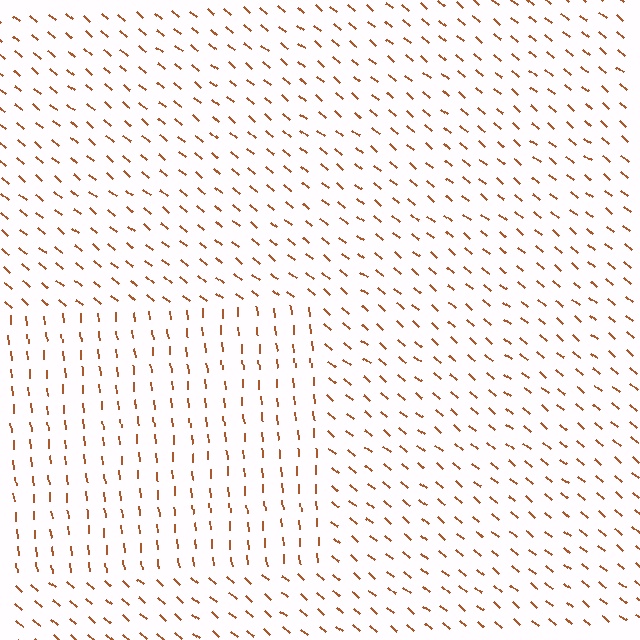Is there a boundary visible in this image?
Yes, there is a texture boundary formed by a change in line orientation.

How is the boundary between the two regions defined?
The boundary is defined purely by a change in line orientation (approximately 45 degrees difference). All lines are the same color and thickness.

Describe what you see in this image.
The image is filled with small brown line segments. A rectangle region in the image has lines oriented differently from the surrounding lines, creating a visible texture boundary.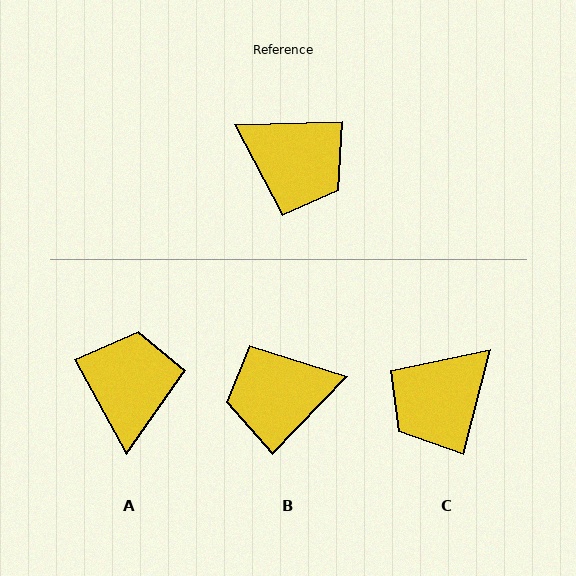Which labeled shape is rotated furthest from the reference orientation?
B, about 135 degrees away.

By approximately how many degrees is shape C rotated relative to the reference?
Approximately 106 degrees clockwise.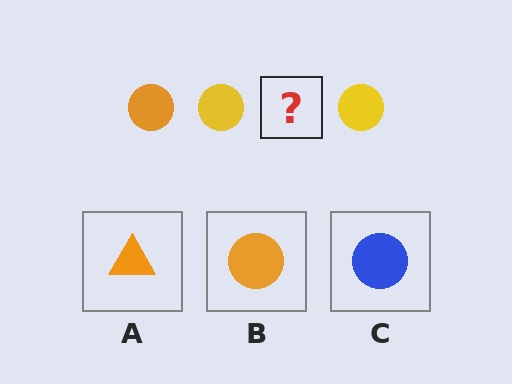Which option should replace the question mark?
Option B.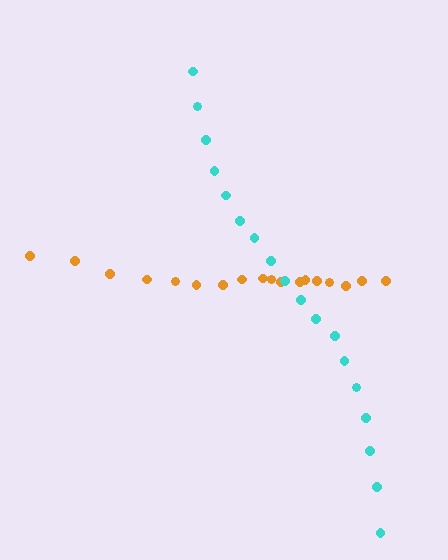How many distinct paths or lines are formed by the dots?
There are 2 distinct paths.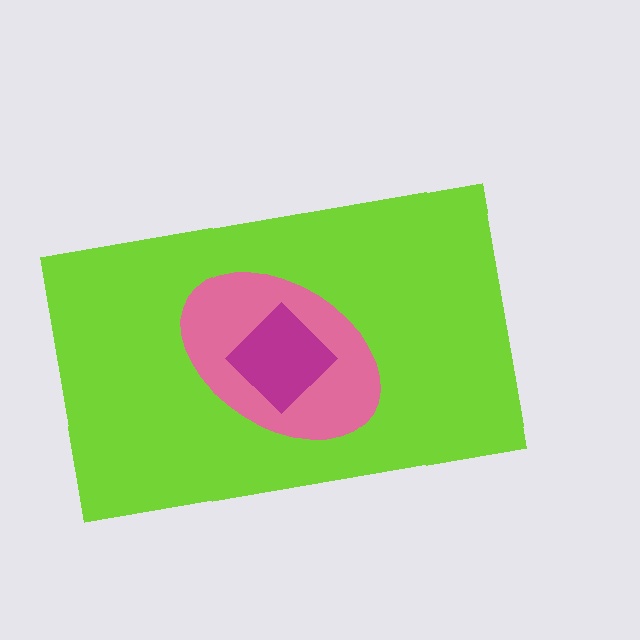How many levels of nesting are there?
3.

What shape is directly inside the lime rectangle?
The pink ellipse.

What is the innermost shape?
The magenta diamond.